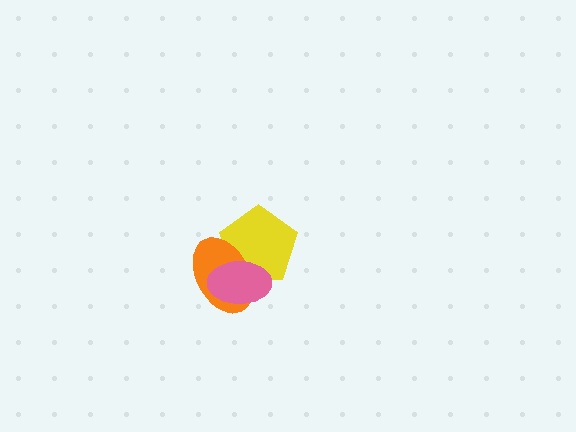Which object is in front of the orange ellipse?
The pink ellipse is in front of the orange ellipse.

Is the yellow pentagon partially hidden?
Yes, it is partially covered by another shape.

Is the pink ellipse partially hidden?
No, no other shape covers it.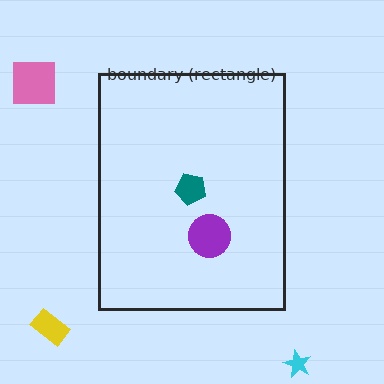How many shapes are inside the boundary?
2 inside, 3 outside.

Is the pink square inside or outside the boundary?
Outside.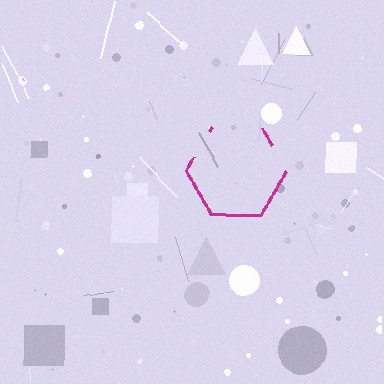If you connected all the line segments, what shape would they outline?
They would outline a hexagon.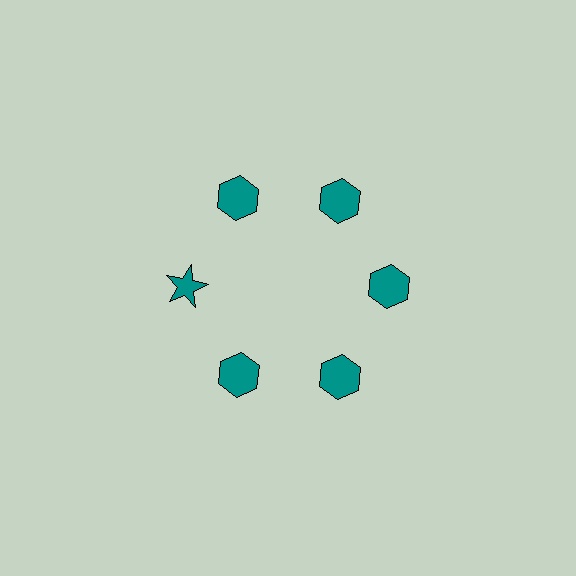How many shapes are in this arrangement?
There are 6 shapes arranged in a ring pattern.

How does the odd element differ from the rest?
It has a different shape: star instead of hexagon.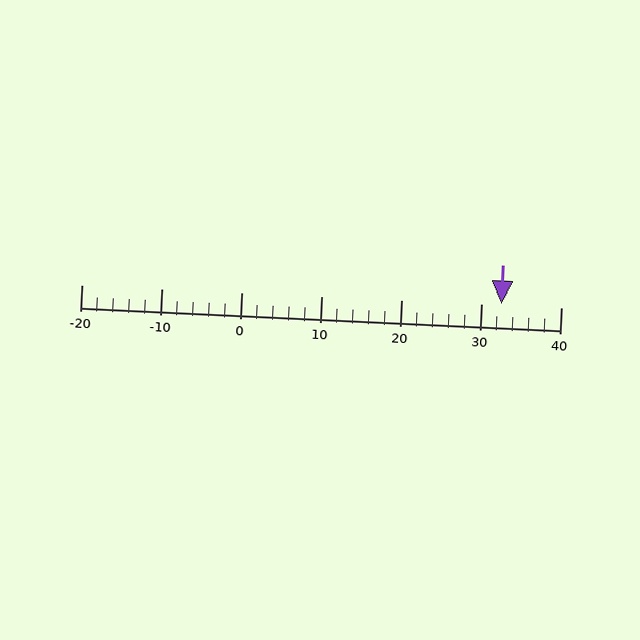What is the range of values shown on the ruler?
The ruler shows values from -20 to 40.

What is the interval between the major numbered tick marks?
The major tick marks are spaced 10 units apart.